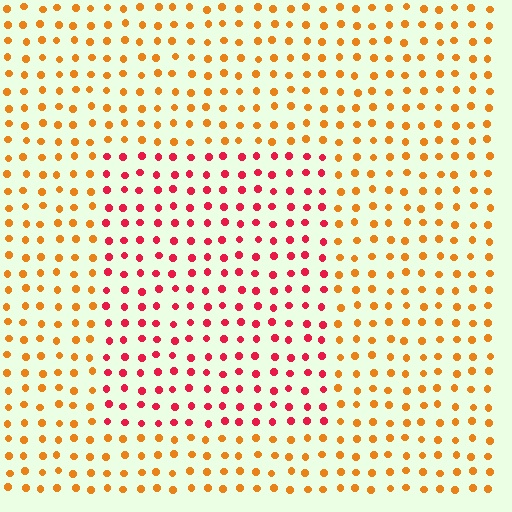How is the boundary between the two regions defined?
The boundary is defined purely by a slight shift in hue (about 44 degrees). Spacing, size, and orientation are identical on both sides.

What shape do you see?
I see a rectangle.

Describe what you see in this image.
The image is filled with small orange elements in a uniform arrangement. A rectangle-shaped region is visible where the elements are tinted to a slightly different hue, forming a subtle color boundary.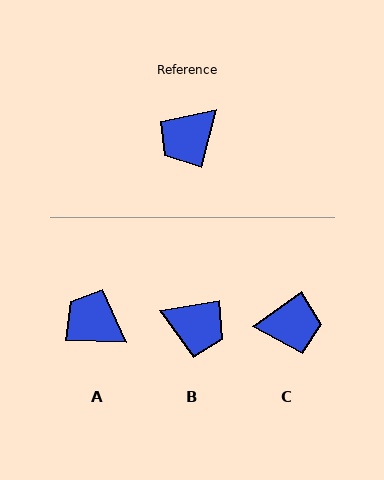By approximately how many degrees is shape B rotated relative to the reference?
Approximately 114 degrees counter-clockwise.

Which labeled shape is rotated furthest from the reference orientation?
C, about 140 degrees away.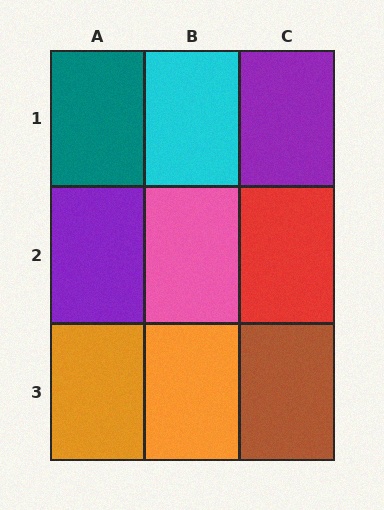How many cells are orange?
2 cells are orange.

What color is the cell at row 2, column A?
Purple.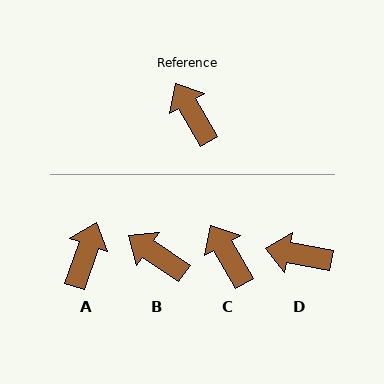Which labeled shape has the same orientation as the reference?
C.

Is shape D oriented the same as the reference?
No, it is off by about 50 degrees.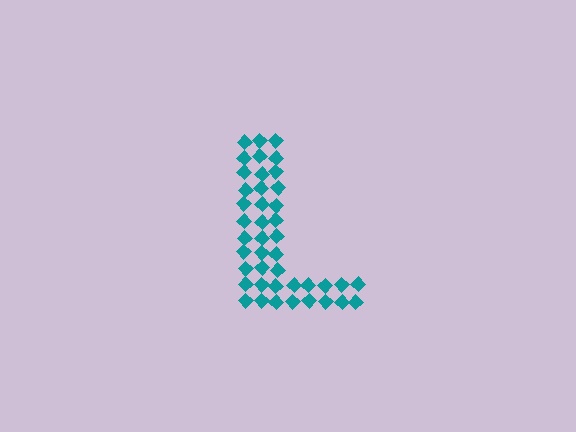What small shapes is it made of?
It is made of small diamonds.